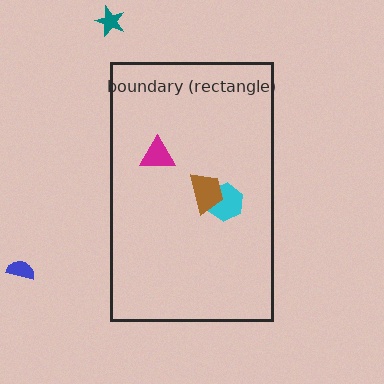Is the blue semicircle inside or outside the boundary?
Outside.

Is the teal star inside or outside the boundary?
Outside.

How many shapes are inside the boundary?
3 inside, 2 outside.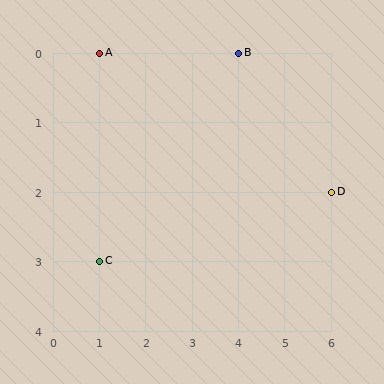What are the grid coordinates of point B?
Point B is at grid coordinates (4, 0).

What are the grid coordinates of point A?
Point A is at grid coordinates (1, 0).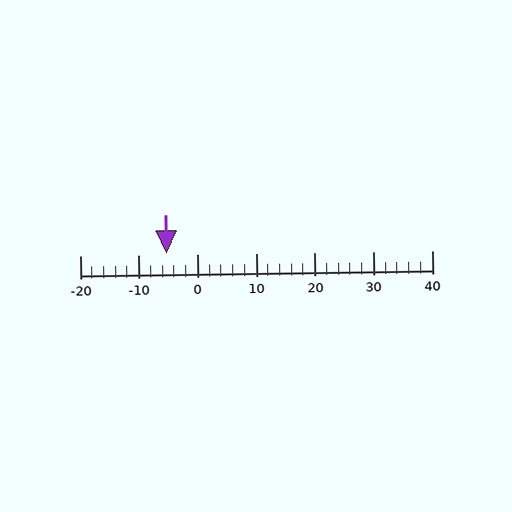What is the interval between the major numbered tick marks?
The major tick marks are spaced 10 units apart.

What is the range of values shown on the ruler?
The ruler shows values from -20 to 40.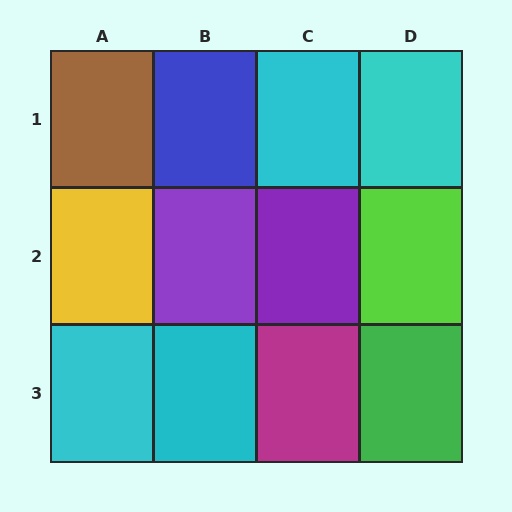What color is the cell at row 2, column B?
Purple.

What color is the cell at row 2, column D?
Lime.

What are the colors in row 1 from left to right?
Brown, blue, cyan, cyan.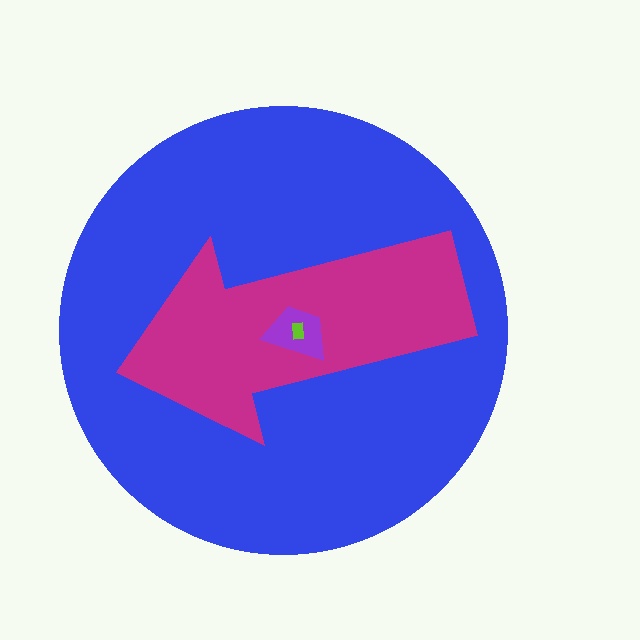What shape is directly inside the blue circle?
The magenta arrow.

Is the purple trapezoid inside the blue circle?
Yes.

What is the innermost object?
The lime rectangle.